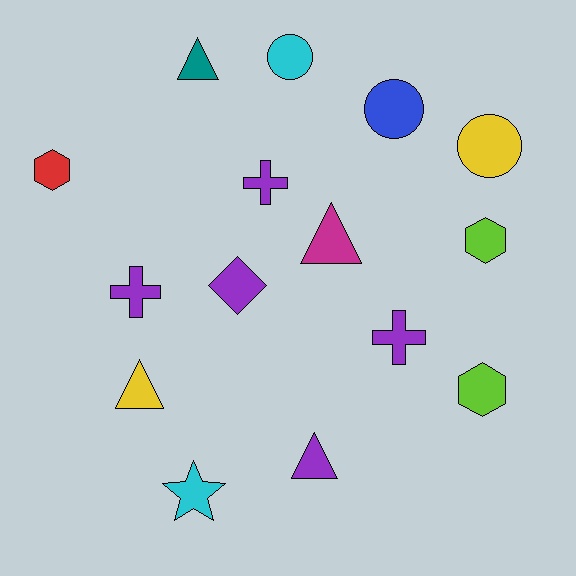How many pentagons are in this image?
There are no pentagons.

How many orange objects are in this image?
There are no orange objects.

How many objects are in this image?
There are 15 objects.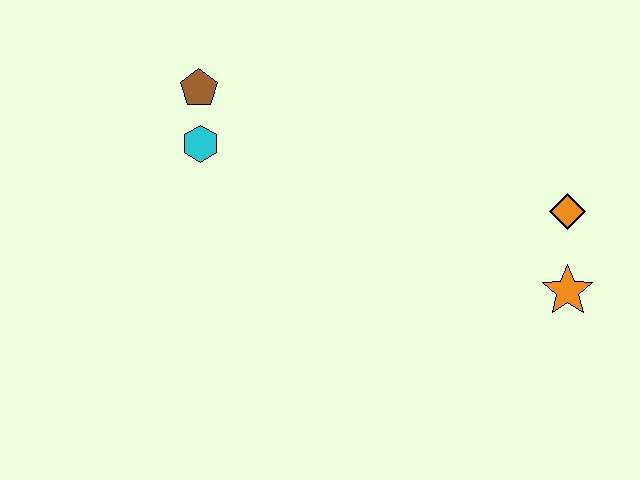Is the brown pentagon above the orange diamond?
Yes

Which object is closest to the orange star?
The orange diamond is closest to the orange star.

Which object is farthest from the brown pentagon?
The orange star is farthest from the brown pentagon.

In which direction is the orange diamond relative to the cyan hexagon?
The orange diamond is to the right of the cyan hexagon.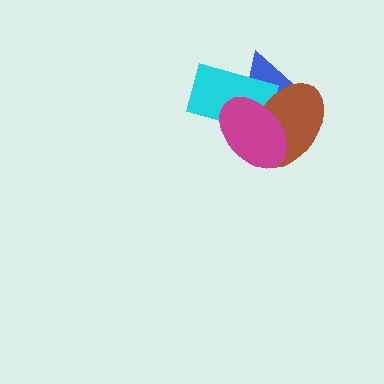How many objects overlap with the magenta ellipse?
3 objects overlap with the magenta ellipse.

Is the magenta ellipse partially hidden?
No, no other shape covers it.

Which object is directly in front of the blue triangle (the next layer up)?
The cyan rectangle is directly in front of the blue triangle.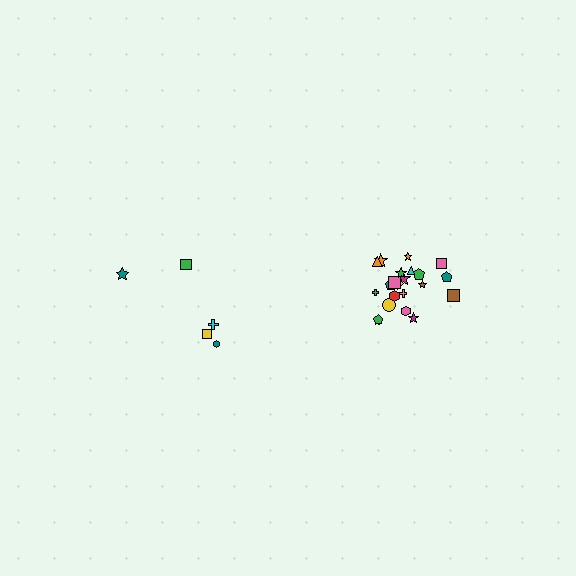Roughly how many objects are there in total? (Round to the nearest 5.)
Roughly 25 objects in total.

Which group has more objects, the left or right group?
The right group.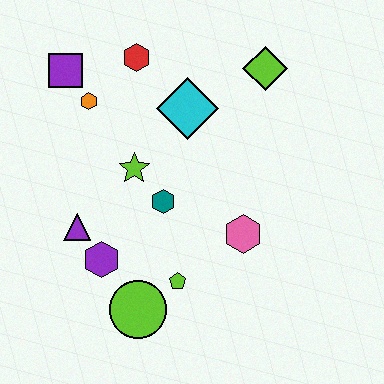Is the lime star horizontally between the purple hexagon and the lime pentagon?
Yes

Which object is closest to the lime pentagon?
The lime circle is closest to the lime pentagon.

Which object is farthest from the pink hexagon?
The purple square is farthest from the pink hexagon.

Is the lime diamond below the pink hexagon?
No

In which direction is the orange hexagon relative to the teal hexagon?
The orange hexagon is above the teal hexagon.